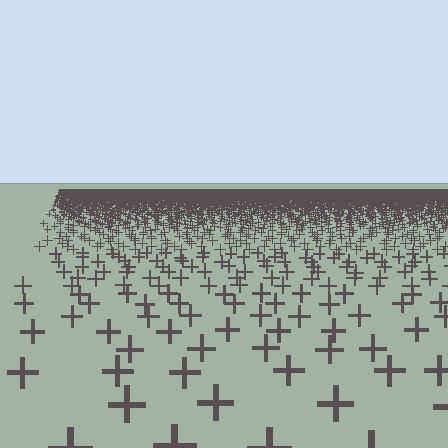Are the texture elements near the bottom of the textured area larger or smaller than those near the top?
Larger. Near the bottom, elements are closer to the viewer and appear at a bigger on-screen size.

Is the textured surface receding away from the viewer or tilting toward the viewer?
The surface is receding away from the viewer. Texture elements get smaller and denser toward the top.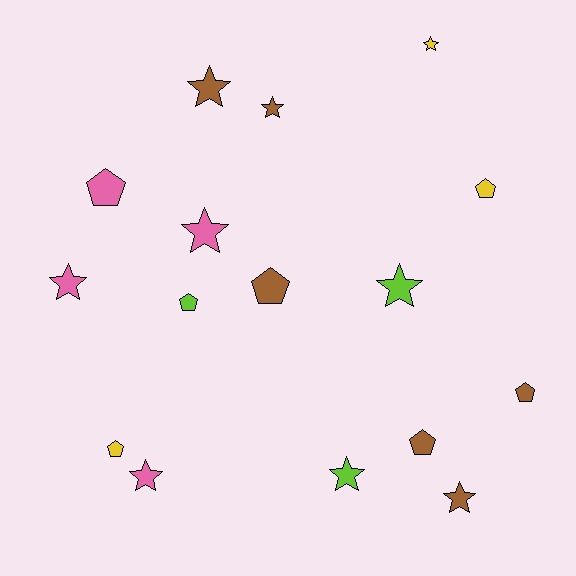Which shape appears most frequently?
Star, with 9 objects.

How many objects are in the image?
There are 16 objects.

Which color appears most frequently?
Brown, with 6 objects.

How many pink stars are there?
There are 3 pink stars.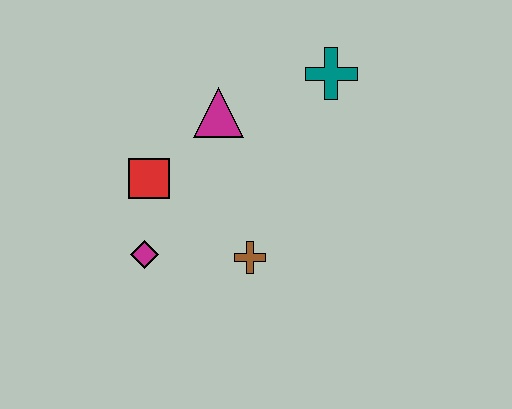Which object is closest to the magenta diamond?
The red square is closest to the magenta diamond.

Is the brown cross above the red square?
No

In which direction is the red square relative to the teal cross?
The red square is to the left of the teal cross.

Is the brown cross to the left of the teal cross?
Yes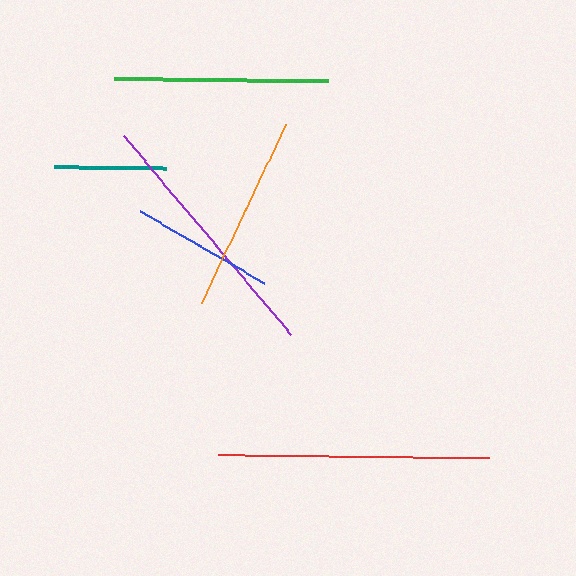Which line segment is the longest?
The red line is the longest at approximately 271 pixels.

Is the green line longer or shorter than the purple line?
The purple line is longer than the green line.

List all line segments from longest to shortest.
From longest to shortest: red, purple, green, orange, blue, teal.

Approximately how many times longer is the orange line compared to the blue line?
The orange line is approximately 1.4 times the length of the blue line.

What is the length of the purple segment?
The purple segment is approximately 261 pixels long.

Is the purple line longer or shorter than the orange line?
The purple line is longer than the orange line.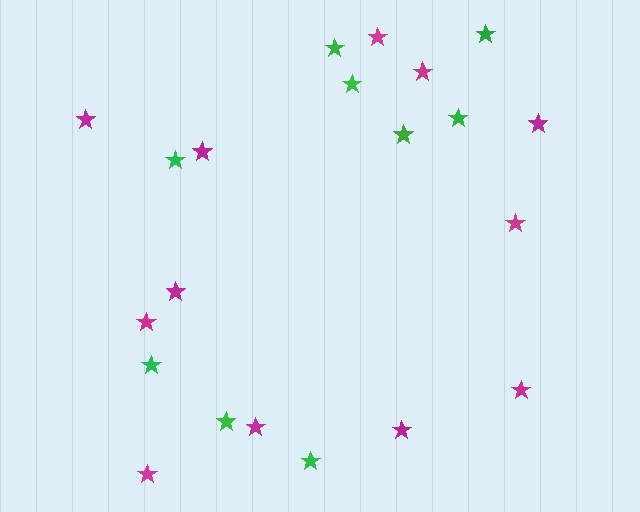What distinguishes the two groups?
There are 2 groups: one group of magenta stars (12) and one group of green stars (9).